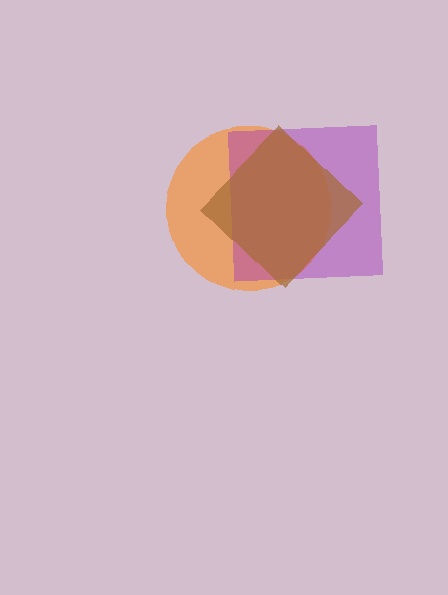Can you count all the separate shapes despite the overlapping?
Yes, there are 3 separate shapes.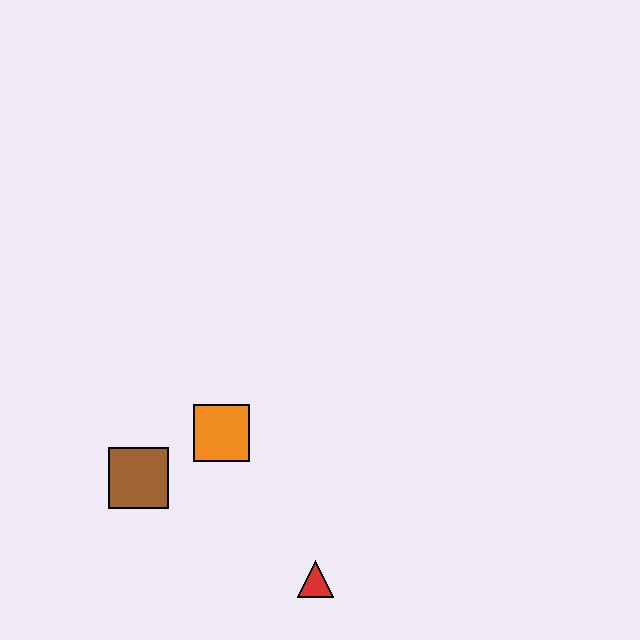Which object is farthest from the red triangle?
The brown square is farthest from the red triangle.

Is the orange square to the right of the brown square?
Yes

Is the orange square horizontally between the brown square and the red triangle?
Yes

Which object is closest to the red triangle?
The orange square is closest to the red triangle.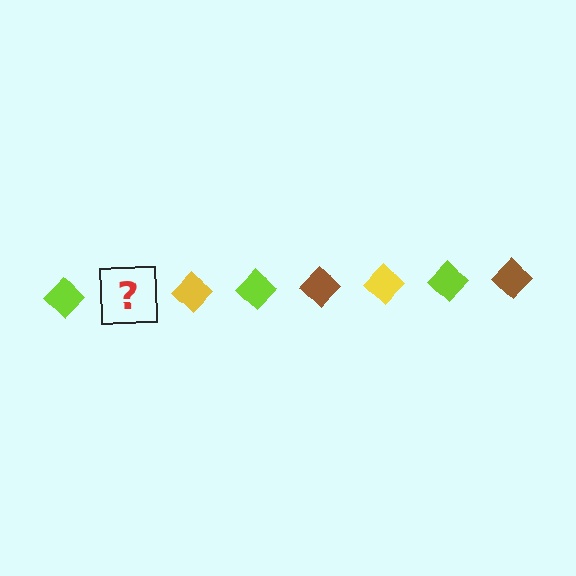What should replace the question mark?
The question mark should be replaced with a brown diamond.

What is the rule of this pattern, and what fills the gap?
The rule is that the pattern cycles through lime, brown, yellow diamonds. The gap should be filled with a brown diamond.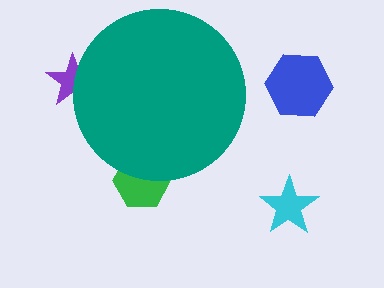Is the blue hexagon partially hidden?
No, the blue hexagon is fully visible.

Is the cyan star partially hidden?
No, the cyan star is fully visible.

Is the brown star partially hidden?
Yes, the brown star is partially hidden behind the teal circle.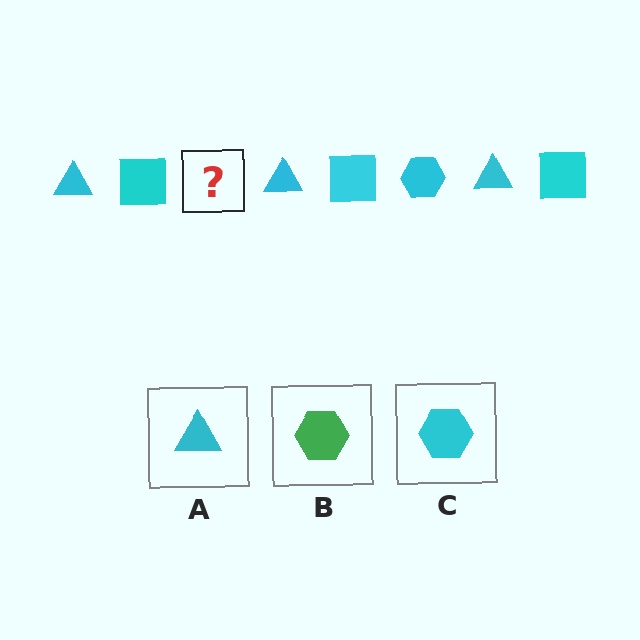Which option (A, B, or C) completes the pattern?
C.